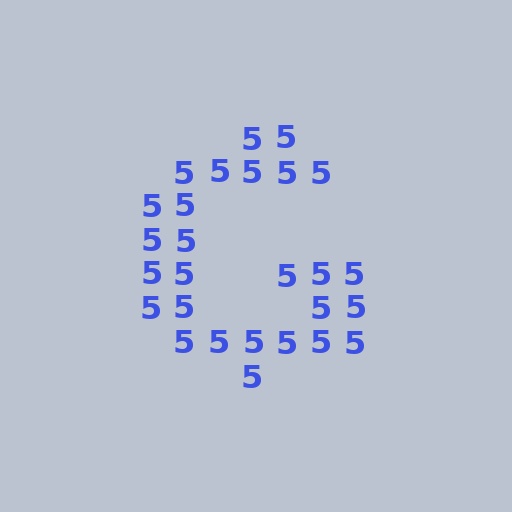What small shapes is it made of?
It is made of small digit 5's.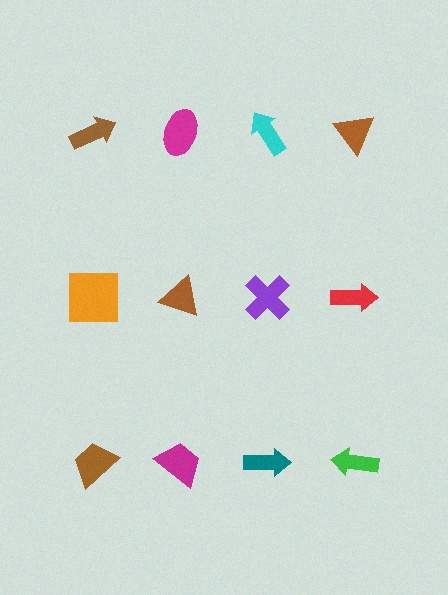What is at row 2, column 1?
An orange square.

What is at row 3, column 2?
A magenta trapezoid.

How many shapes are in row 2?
4 shapes.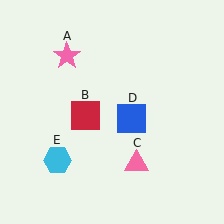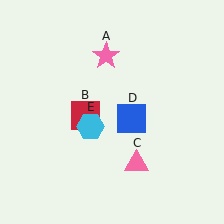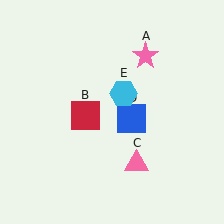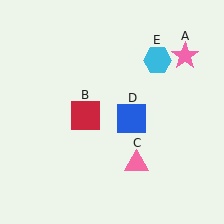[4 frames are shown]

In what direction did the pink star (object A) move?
The pink star (object A) moved right.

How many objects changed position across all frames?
2 objects changed position: pink star (object A), cyan hexagon (object E).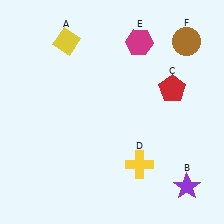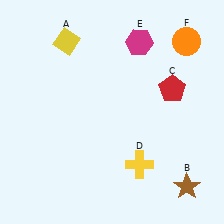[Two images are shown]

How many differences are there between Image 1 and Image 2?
There are 2 differences between the two images.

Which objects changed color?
B changed from purple to brown. F changed from brown to orange.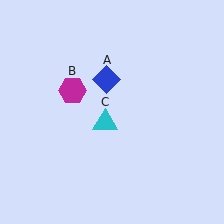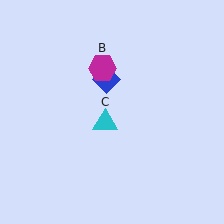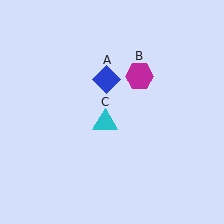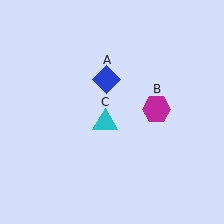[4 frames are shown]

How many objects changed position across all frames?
1 object changed position: magenta hexagon (object B).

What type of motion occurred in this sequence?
The magenta hexagon (object B) rotated clockwise around the center of the scene.